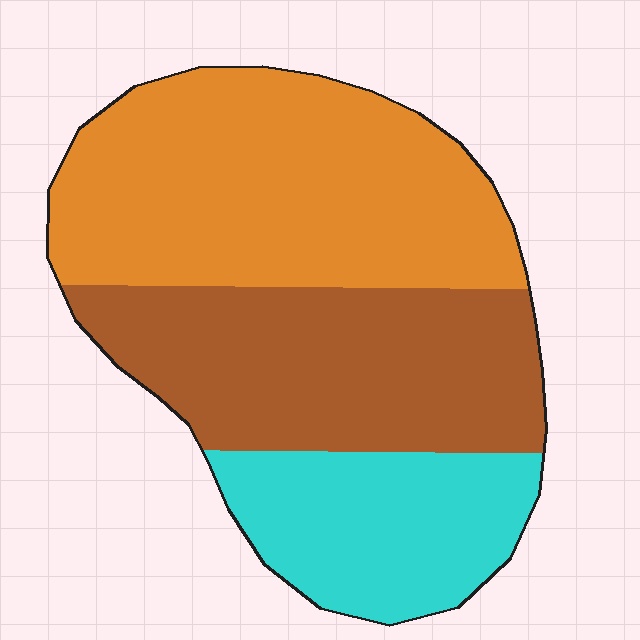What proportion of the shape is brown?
Brown covers about 35% of the shape.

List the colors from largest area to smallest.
From largest to smallest: orange, brown, cyan.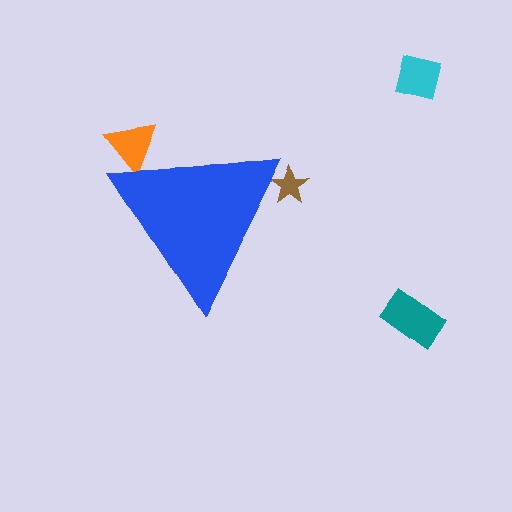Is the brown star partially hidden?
Yes, the brown star is partially hidden behind the blue triangle.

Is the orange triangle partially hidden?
Yes, the orange triangle is partially hidden behind the blue triangle.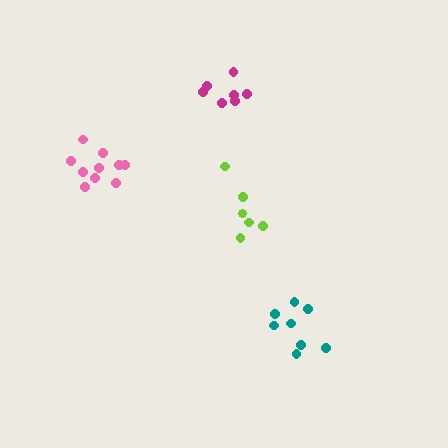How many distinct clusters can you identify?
There are 4 distinct clusters.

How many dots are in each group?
Group 1: 7 dots, Group 2: 8 dots, Group 3: 10 dots, Group 4: 6 dots (31 total).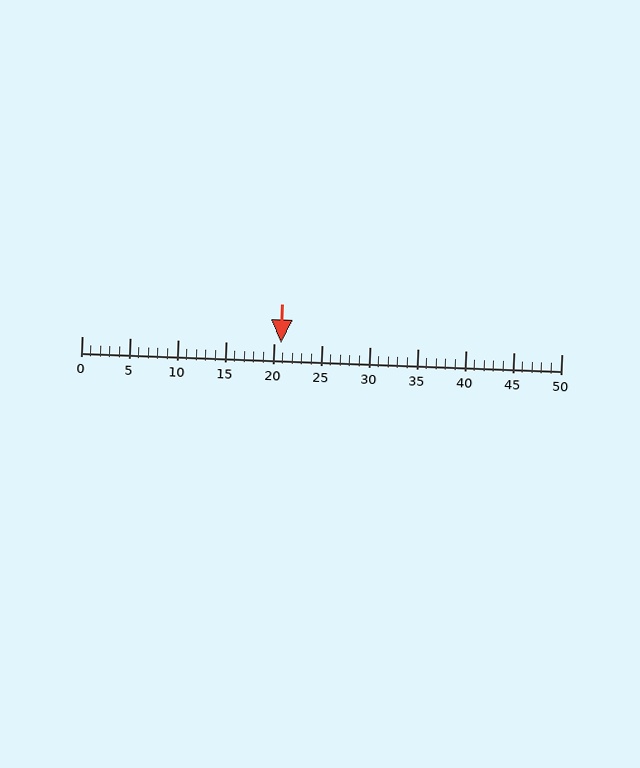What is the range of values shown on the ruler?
The ruler shows values from 0 to 50.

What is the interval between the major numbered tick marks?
The major tick marks are spaced 5 units apart.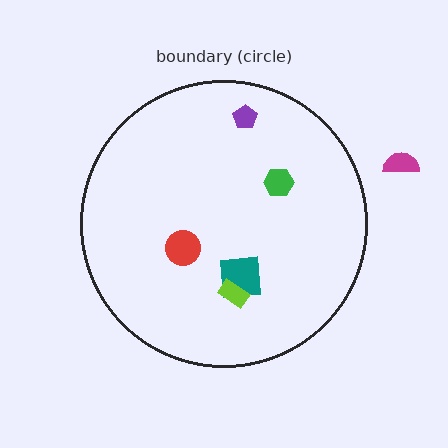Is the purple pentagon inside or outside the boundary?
Inside.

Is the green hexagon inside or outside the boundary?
Inside.